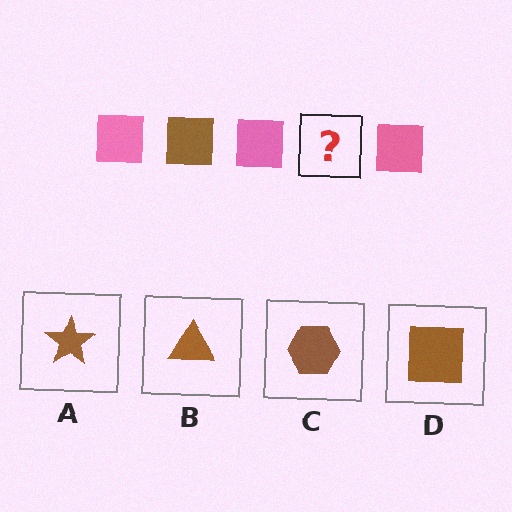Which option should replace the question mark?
Option D.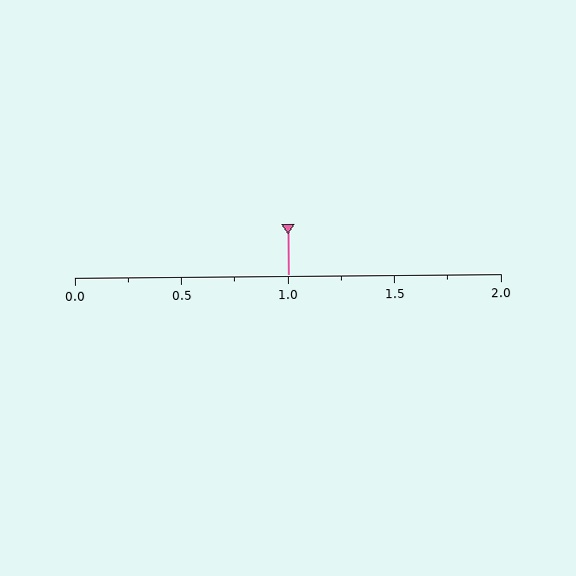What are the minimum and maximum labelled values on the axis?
The axis runs from 0.0 to 2.0.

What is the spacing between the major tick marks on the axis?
The major ticks are spaced 0.5 apart.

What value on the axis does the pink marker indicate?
The marker indicates approximately 1.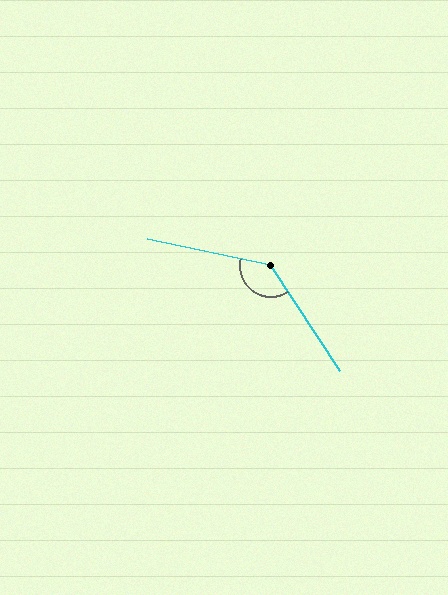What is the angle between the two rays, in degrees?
Approximately 135 degrees.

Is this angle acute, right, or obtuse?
It is obtuse.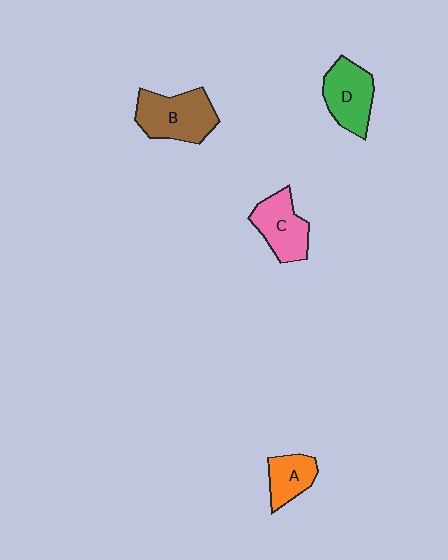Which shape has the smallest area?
Shape A (orange).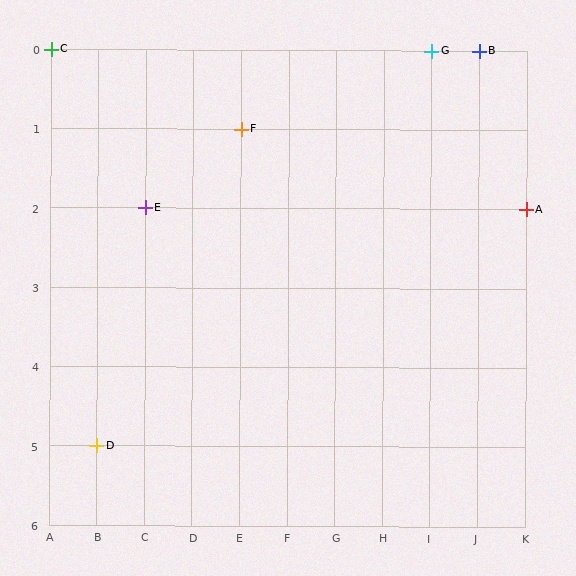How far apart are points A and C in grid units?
Points A and C are 10 columns and 2 rows apart (about 10.2 grid units diagonally).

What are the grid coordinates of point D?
Point D is at grid coordinates (B, 5).